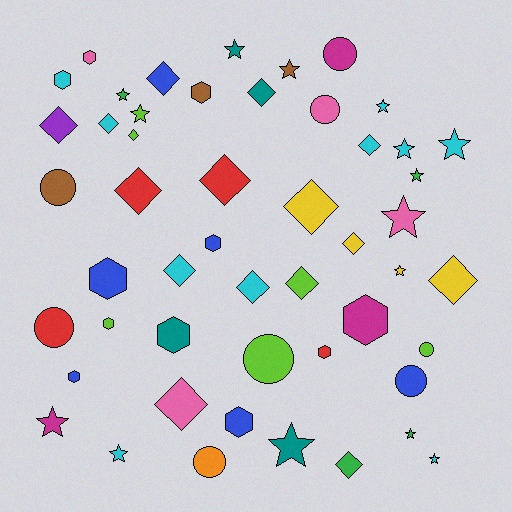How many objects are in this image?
There are 50 objects.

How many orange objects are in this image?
There is 1 orange object.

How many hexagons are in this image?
There are 11 hexagons.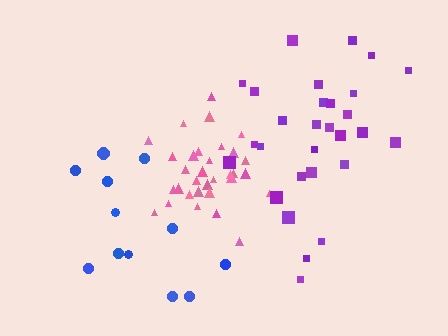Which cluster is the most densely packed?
Pink.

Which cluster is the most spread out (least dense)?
Blue.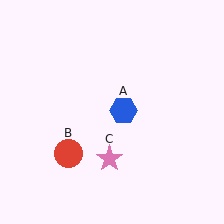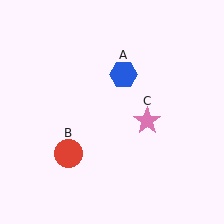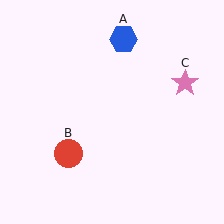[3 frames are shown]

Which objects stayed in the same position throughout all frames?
Red circle (object B) remained stationary.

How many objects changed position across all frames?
2 objects changed position: blue hexagon (object A), pink star (object C).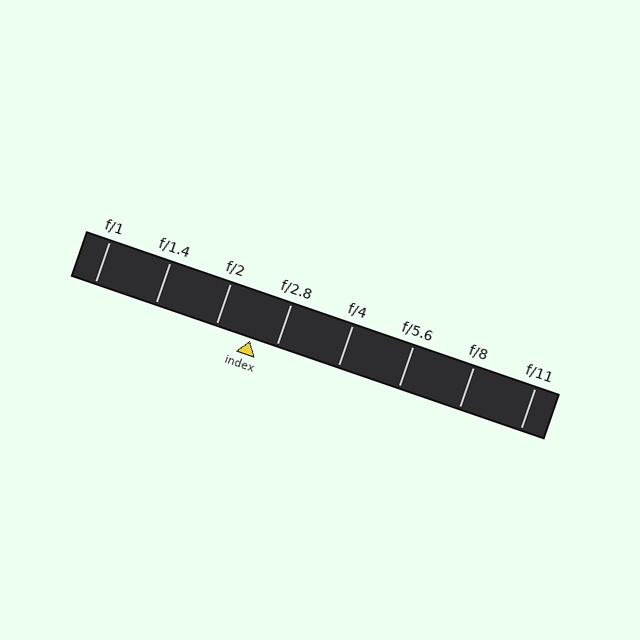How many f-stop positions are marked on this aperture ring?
There are 8 f-stop positions marked.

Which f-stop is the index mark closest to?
The index mark is closest to f/2.8.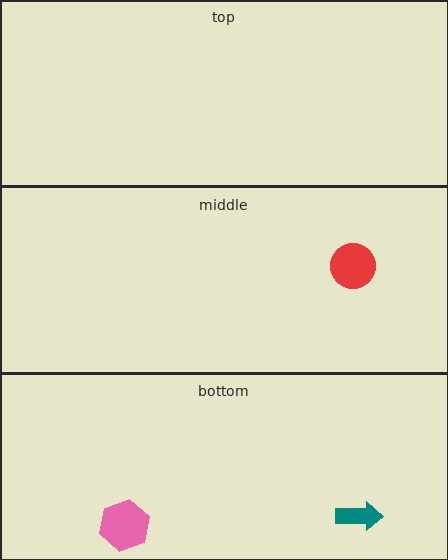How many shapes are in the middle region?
1.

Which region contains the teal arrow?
The bottom region.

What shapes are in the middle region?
The red circle.